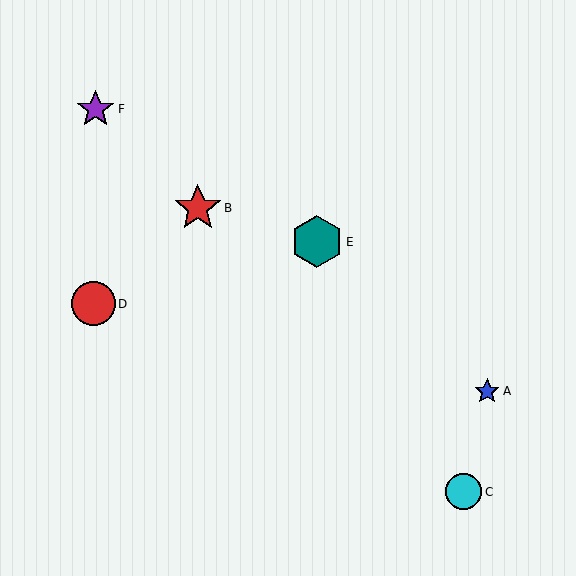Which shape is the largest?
The teal hexagon (labeled E) is the largest.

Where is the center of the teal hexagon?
The center of the teal hexagon is at (317, 242).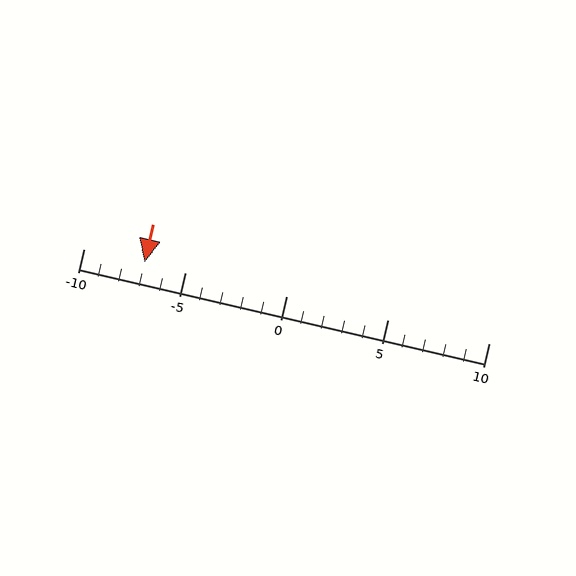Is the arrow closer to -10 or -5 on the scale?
The arrow is closer to -5.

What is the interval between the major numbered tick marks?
The major tick marks are spaced 5 units apart.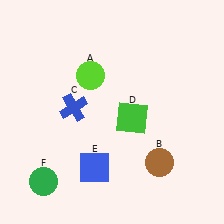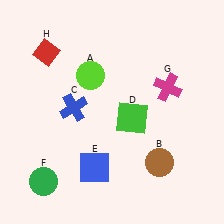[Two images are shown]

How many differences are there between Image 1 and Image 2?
There are 2 differences between the two images.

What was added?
A magenta cross (G), a red diamond (H) were added in Image 2.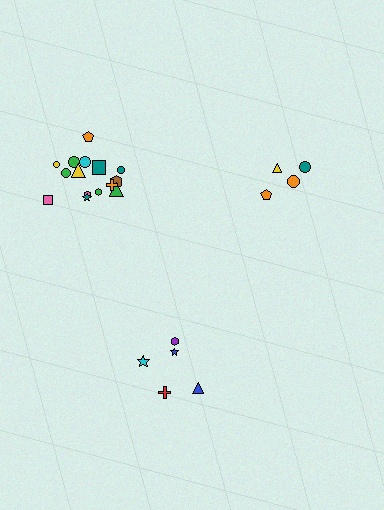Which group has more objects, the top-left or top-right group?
The top-left group.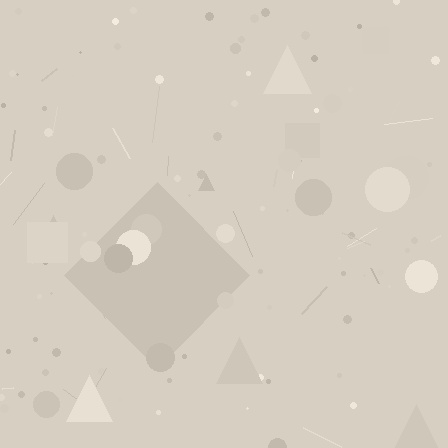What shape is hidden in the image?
A diamond is hidden in the image.